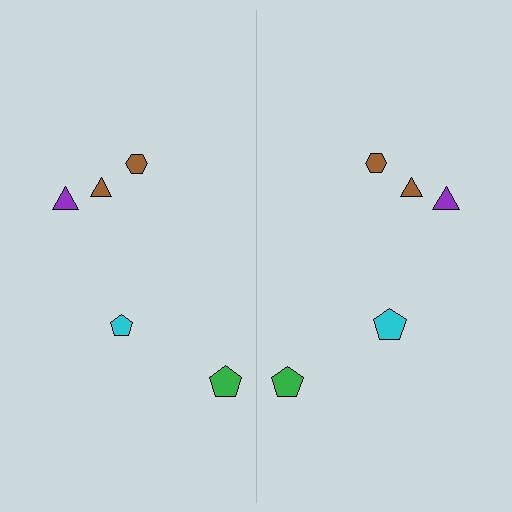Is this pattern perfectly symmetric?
No, the pattern is not perfectly symmetric. The cyan pentagon on the right side has a different size than its mirror counterpart.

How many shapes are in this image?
There are 10 shapes in this image.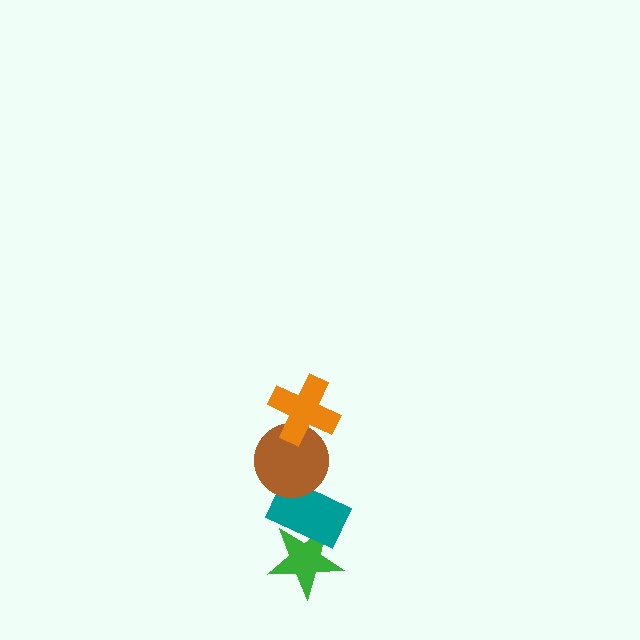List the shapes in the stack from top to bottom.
From top to bottom: the orange cross, the brown circle, the teal rectangle, the green star.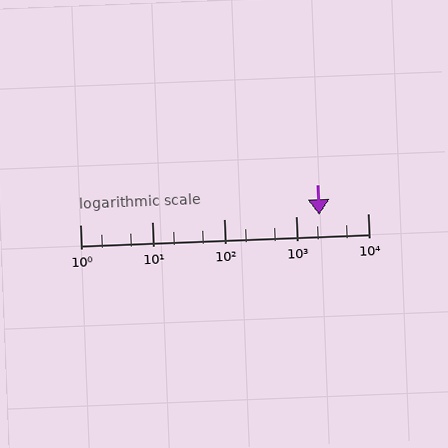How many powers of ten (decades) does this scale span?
The scale spans 4 decades, from 1 to 10000.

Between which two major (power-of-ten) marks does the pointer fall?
The pointer is between 1000 and 10000.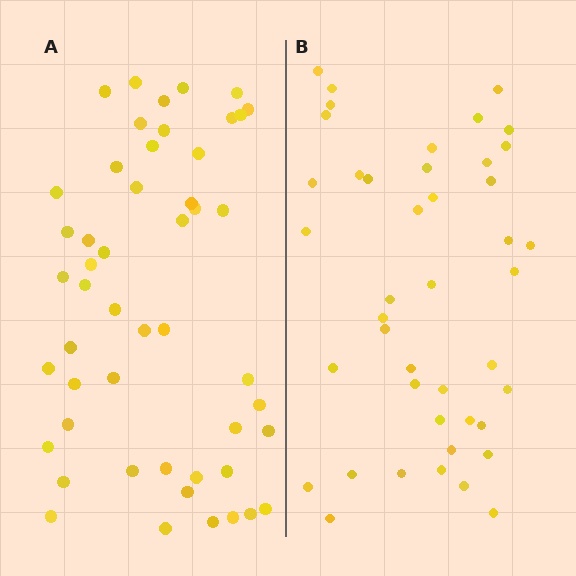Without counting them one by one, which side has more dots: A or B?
Region A (the left region) has more dots.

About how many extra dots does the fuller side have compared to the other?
Region A has roughly 8 or so more dots than region B.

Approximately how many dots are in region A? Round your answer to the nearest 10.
About 50 dots.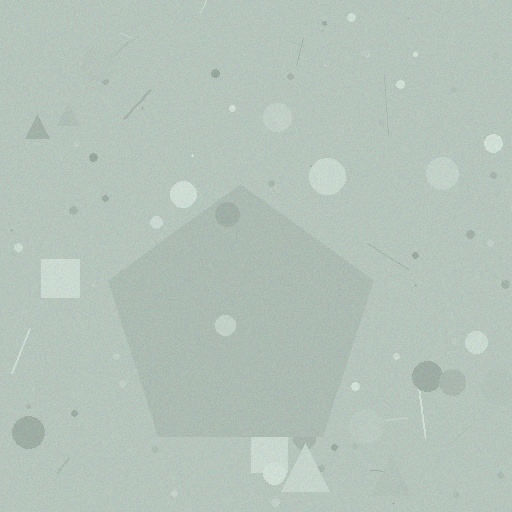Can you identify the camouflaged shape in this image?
The camouflaged shape is a pentagon.